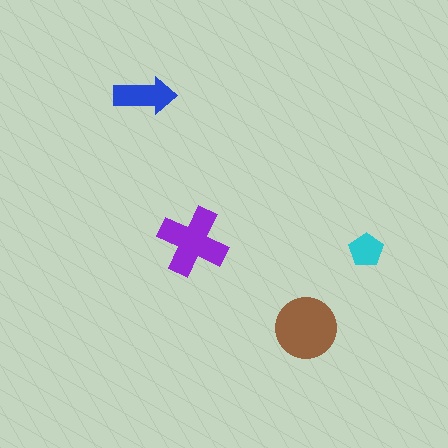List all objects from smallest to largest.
The cyan pentagon, the blue arrow, the purple cross, the brown circle.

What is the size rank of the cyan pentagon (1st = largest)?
4th.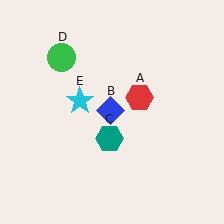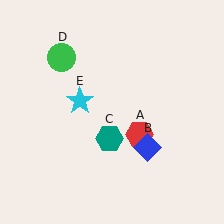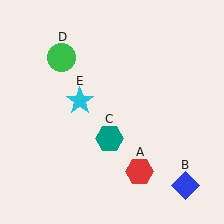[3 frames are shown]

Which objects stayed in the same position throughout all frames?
Teal hexagon (object C) and green circle (object D) and cyan star (object E) remained stationary.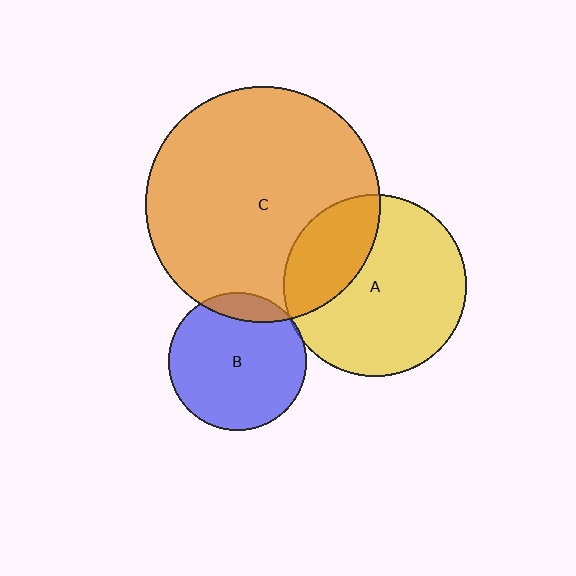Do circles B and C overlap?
Yes.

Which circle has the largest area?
Circle C (orange).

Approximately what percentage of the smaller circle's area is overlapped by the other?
Approximately 10%.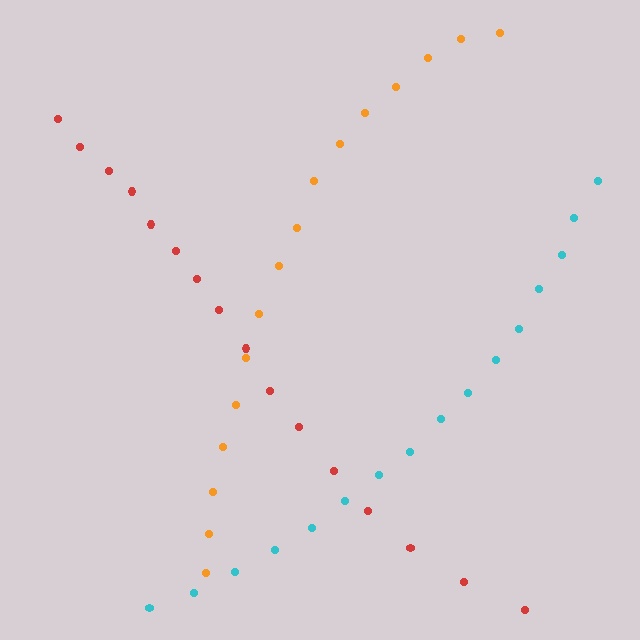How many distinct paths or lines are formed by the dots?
There are 3 distinct paths.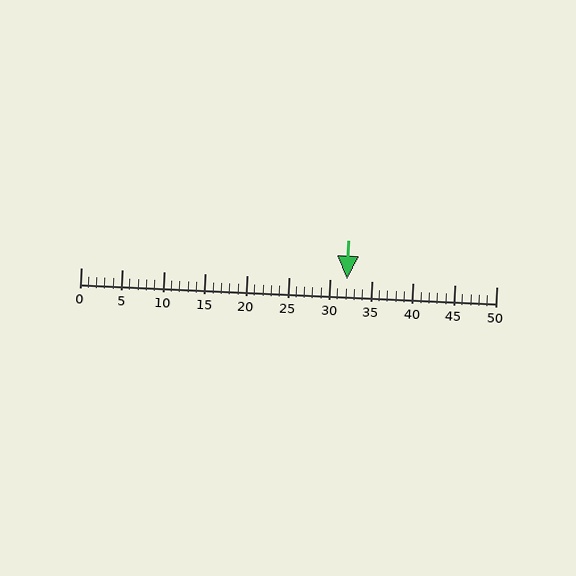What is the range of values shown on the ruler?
The ruler shows values from 0 to 50.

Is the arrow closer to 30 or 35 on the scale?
The arrow is closer to 30.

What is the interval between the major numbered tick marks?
The major tick marks are spaced 5 units apart.